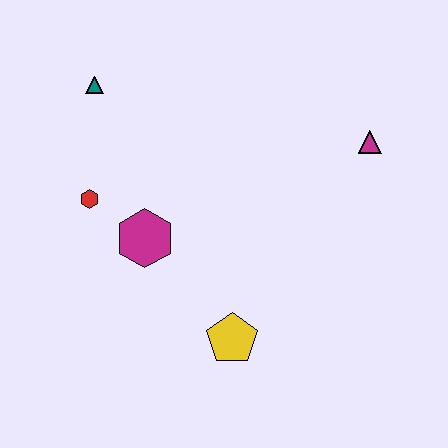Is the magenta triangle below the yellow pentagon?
No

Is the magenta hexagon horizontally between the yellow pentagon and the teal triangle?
Yes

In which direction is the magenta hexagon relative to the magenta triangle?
The magenta hexagon is to the left of the magenta triangle.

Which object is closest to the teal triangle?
The red hexagon is closest to the teal triangle.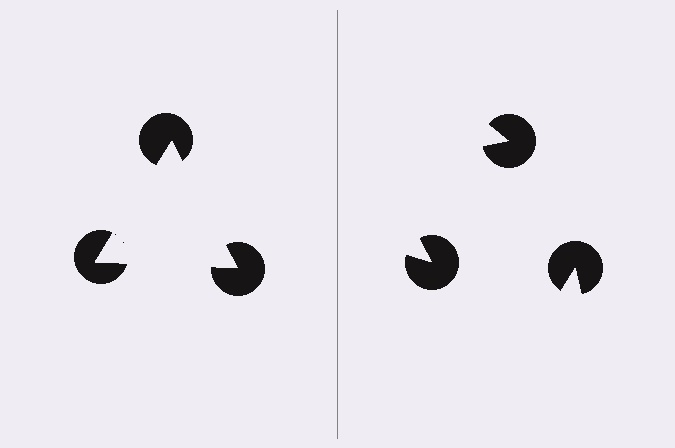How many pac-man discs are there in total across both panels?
6 — 3 on each side.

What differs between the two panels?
The pac-man discs are positioned identically on both sides; only the wedge orientations differ. On the left they align to a triangle; on the right they are misaligned.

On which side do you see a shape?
An illusory triangle appears on the left side. On the right side the wedge cuts are rotated, so no coherent shape forms.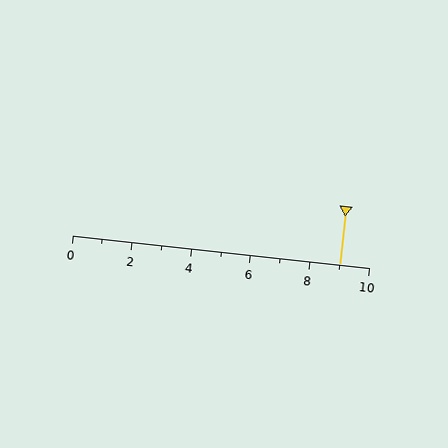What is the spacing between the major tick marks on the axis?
The major ticks are spaced 2 apart.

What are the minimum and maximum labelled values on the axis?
The axis runs from 0 to 10.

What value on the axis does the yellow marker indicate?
The marker indicates approximately 9.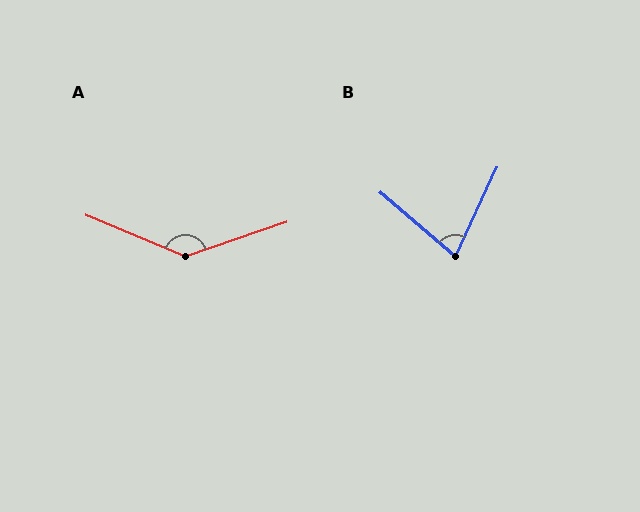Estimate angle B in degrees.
Approximately 74 degrees.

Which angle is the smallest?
B, at approximately 74 degrees.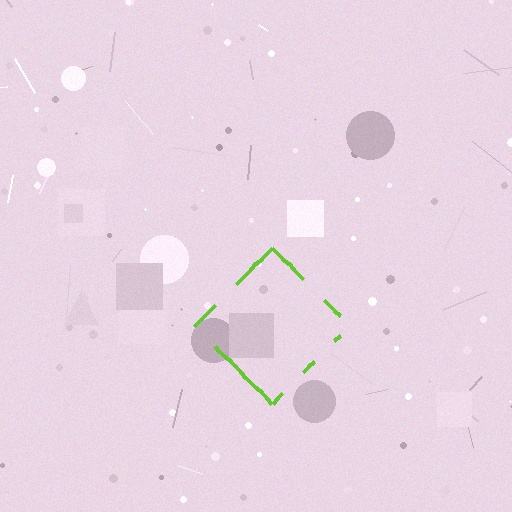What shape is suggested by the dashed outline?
The dashed outline suggests a diamond.